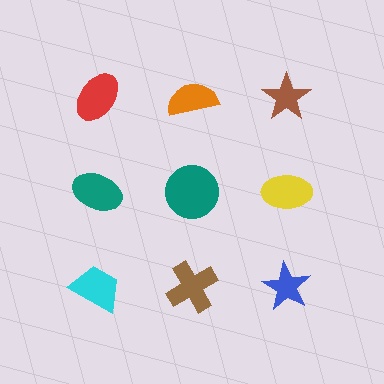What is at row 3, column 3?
A blue star.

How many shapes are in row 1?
3 shapes.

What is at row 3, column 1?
A cyan trapezoid.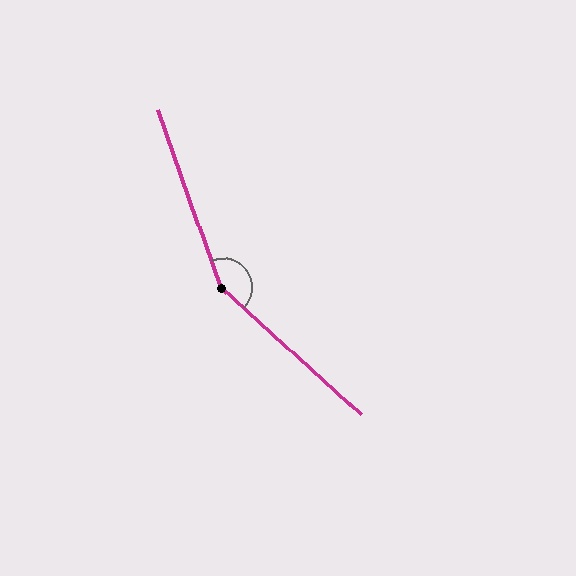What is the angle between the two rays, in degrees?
Approximately 152 degrees.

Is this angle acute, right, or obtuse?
It is obtuse.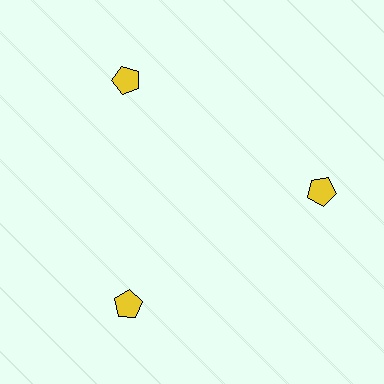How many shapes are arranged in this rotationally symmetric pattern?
There are 3 shapes, arranged in 3 groups of 1.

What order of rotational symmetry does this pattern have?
This pattern has 3-fold rotational symmetry.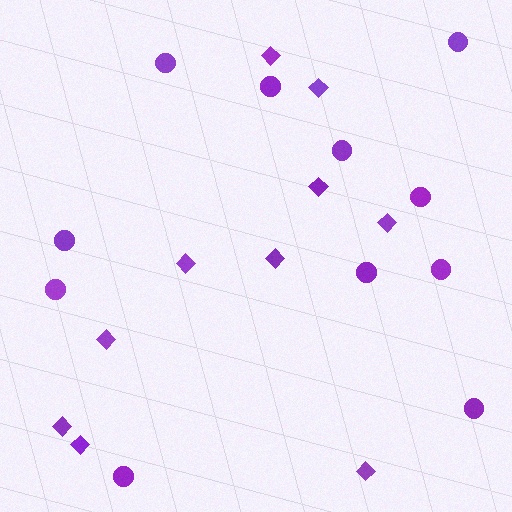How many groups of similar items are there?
There are 2 groups: one group of diamonds (10) and one group of circles (11).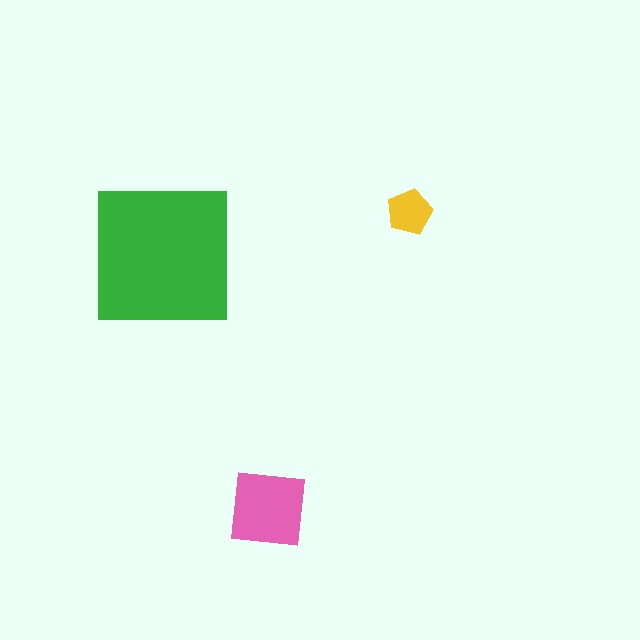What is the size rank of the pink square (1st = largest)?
2nd.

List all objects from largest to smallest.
The green square, the pink square, the yellow pentagon.